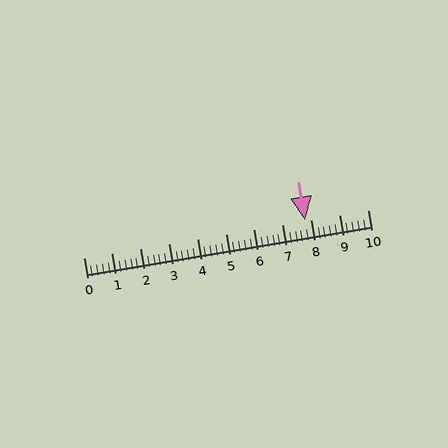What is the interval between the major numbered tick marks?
The major tick marks are spaced 1 units apart.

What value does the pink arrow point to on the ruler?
The pink arrow points to approximately 7.8.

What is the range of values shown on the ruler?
The ruler shows values from 0 to 10.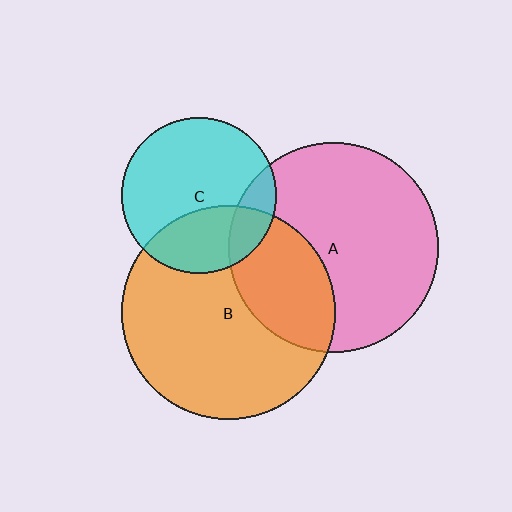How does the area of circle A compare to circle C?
Approximately 1.8 times.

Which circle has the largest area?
Circle B (orange).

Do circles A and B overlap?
Yes.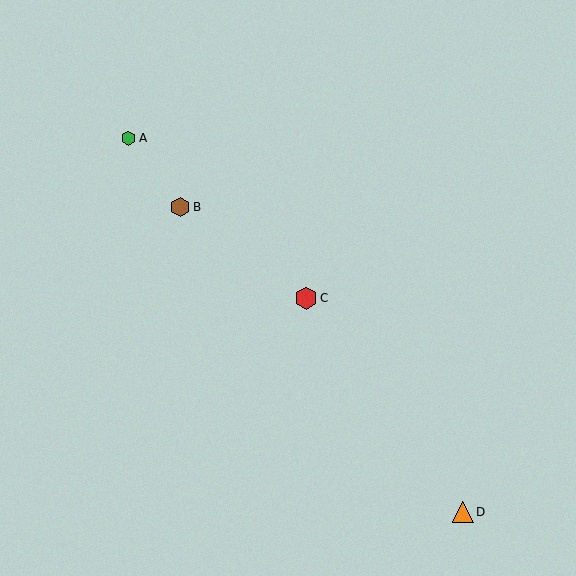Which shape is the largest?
The red hexagon (labeled C) is the largest.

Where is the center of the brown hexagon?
The center of the brown hexagon is at (180, 207).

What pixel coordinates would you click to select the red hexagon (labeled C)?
Click at (306, 298) to select the red hexagon C.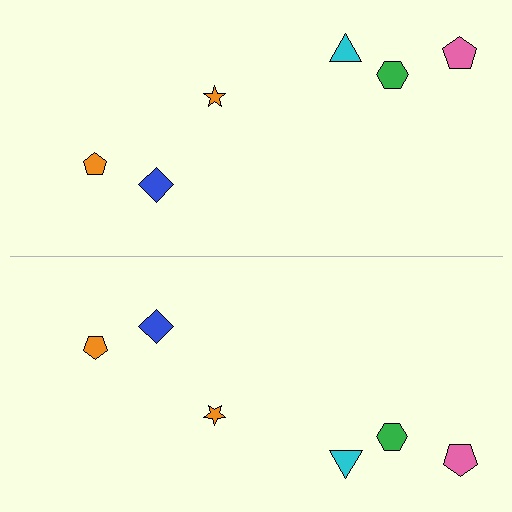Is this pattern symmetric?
Yes, this pattern has bilateral (reflection) symmetry.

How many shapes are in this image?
There are 12 shapes in this image.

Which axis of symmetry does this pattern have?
The pattern has a horizontal axis of symmetry running through the center of the image.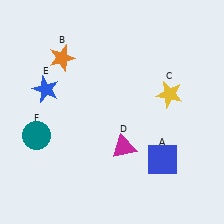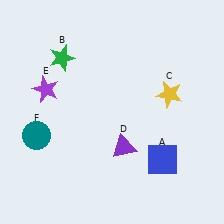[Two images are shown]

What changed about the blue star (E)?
In Image 1, E is blue. In Image 2, it changed to purple.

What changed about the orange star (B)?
In Image 1, B is orange. In Image 2, it changed to green.